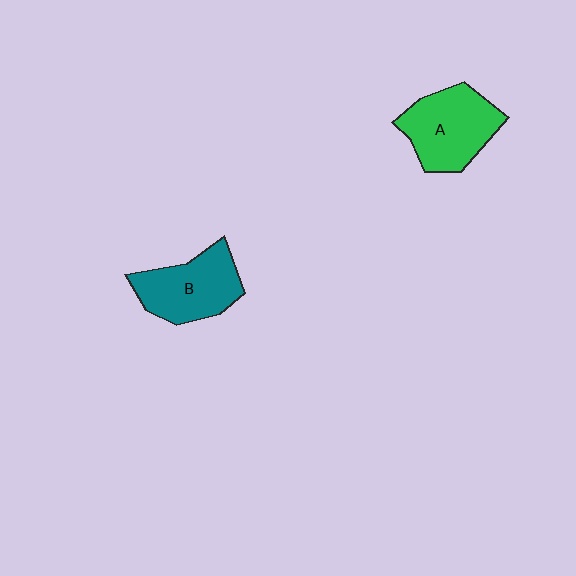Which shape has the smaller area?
Shape B (teal).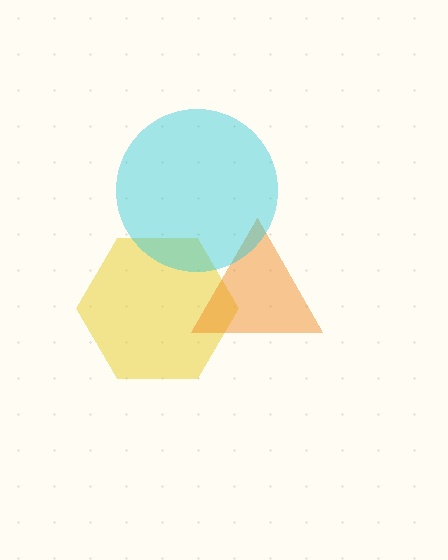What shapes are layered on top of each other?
The layered shapes are: a yellow hexagon, an orange triangle, a cyan circle.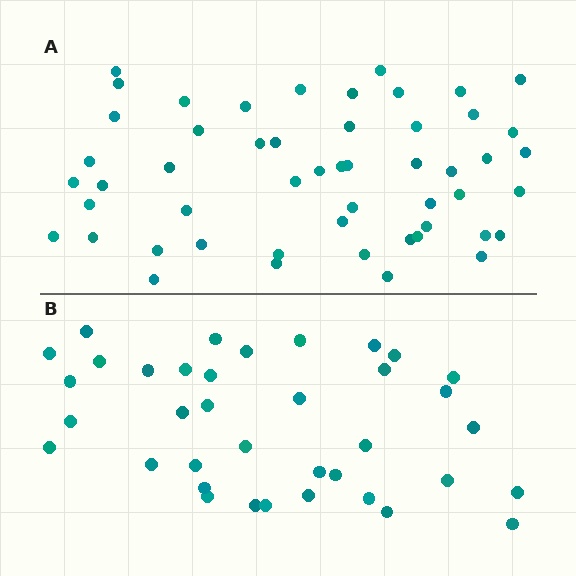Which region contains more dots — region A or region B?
Region A (the top region) has more dots.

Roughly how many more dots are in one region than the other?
Region A has approximately 15 more dots than region B.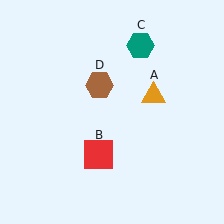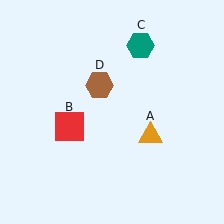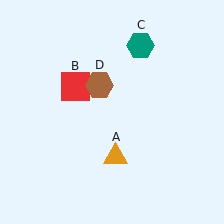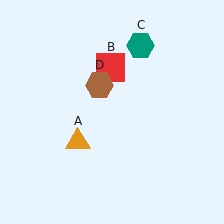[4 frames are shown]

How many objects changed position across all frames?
2 objects changed position: orange triangle (object A), red square (object B).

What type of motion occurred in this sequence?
The orange triangle (object A), red square (object B) rotated clockwise around the center of the scene.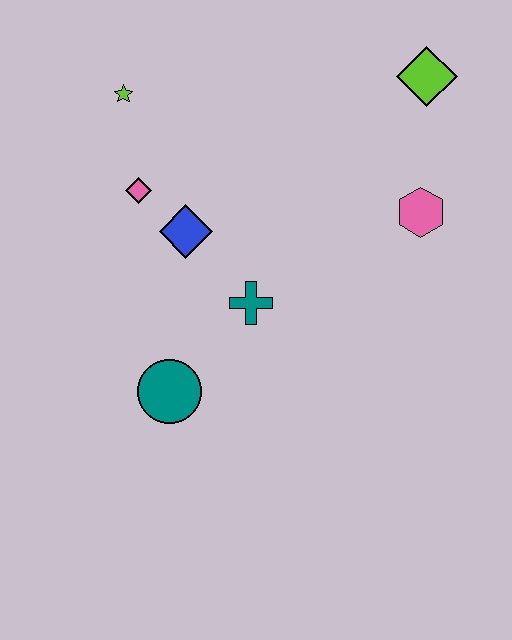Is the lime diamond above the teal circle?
Yes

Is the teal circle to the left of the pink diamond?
No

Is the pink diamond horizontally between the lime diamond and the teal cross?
No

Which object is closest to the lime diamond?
The pink hexagon is closest to the lime diamond.